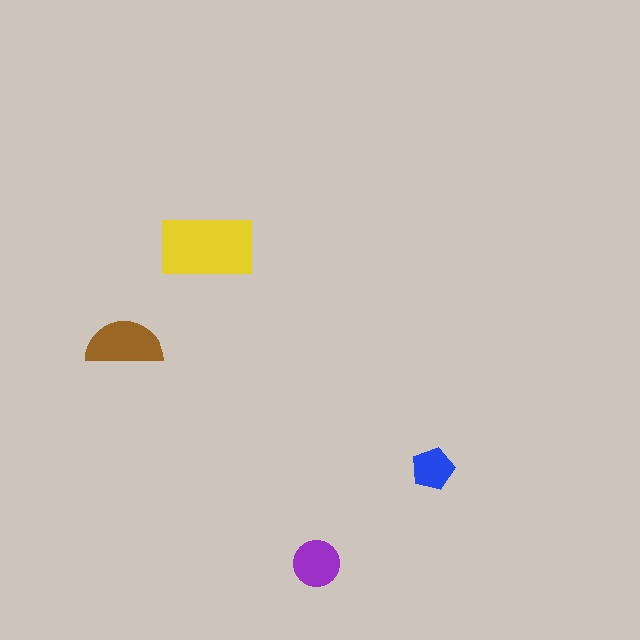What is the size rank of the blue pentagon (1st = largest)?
4th.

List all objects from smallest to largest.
The blue pentagon, the purple circle, the brown semicircle, the yellow rectangle.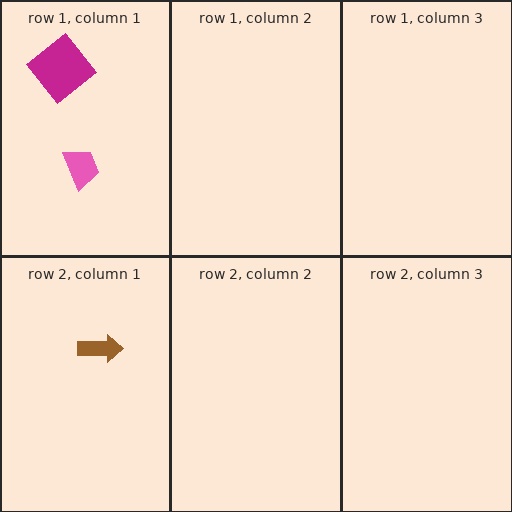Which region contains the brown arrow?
The row 2, column 1 region.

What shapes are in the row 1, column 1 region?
The magenta diamond, the pink trapezoid.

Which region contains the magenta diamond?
The row 1, column 1 region.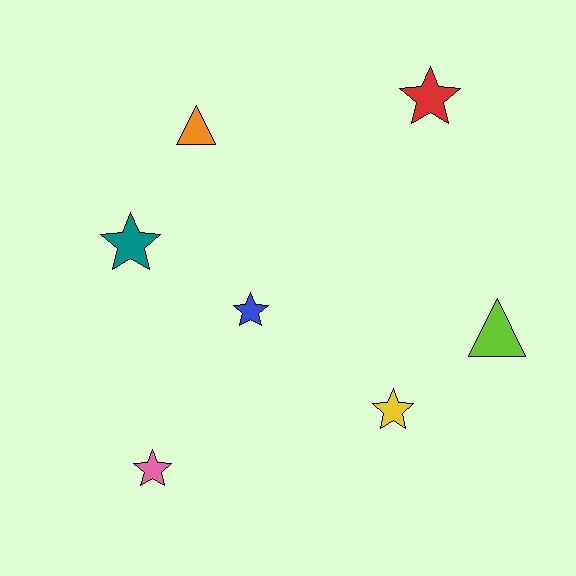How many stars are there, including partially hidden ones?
There are 5 stars.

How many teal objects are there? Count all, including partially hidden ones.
There is 1 teal object.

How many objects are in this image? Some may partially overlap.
There are 7 objects.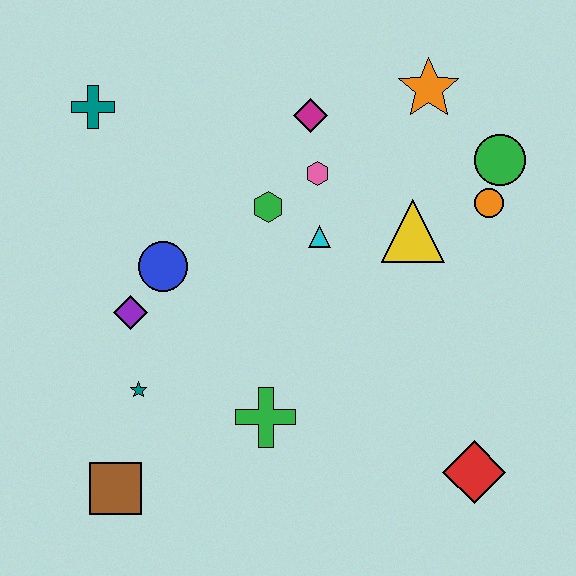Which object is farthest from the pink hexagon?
The brown square is farthest from the pink hexagon.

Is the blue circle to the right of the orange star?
No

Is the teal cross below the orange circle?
No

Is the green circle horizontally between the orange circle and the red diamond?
No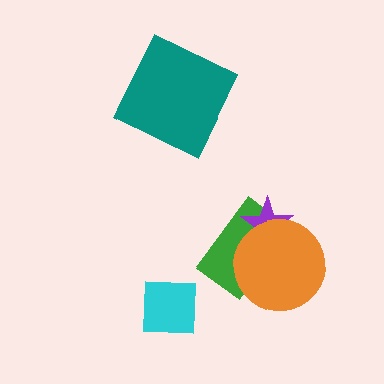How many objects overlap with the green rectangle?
2 objects overlap with the green rectangle.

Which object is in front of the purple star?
The orange circle is in front of the purple star.